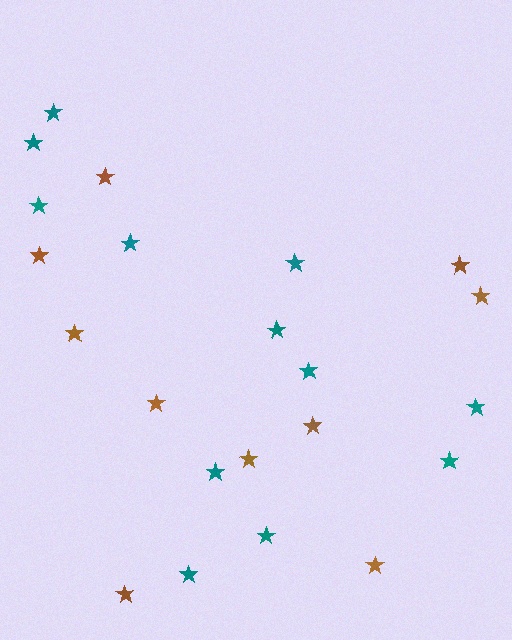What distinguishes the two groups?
There are 2 groups: one group of teal stars (12) and one group of brown stars (10).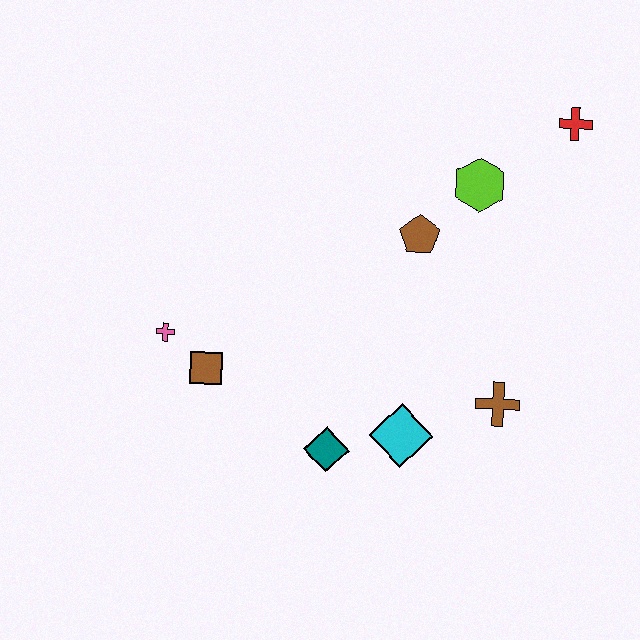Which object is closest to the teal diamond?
The cyan diamond is closest to the teal diamond.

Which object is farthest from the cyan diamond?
The red cross is farthest from the cyan diamond.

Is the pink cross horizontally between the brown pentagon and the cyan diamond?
No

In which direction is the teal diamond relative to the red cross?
The teal diamond is below the red cross.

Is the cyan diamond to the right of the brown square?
Yes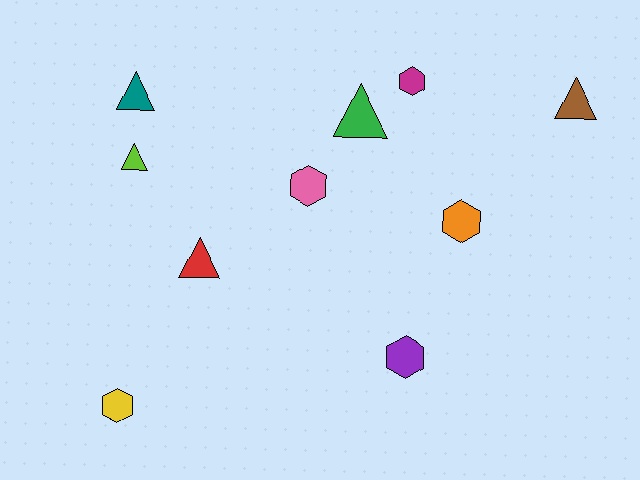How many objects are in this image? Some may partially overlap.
There are 10 objects.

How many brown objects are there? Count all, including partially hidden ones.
There is 1 brown object.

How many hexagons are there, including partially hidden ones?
There are 5 hexagons.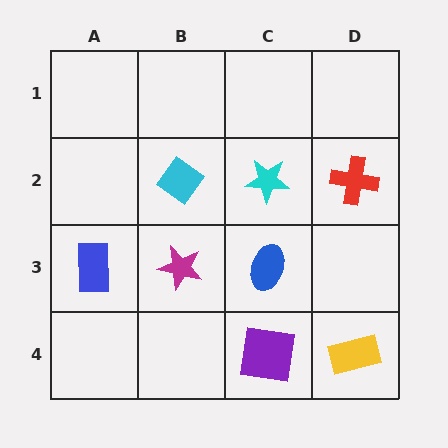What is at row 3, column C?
A blue ellipse.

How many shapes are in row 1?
0 shapes.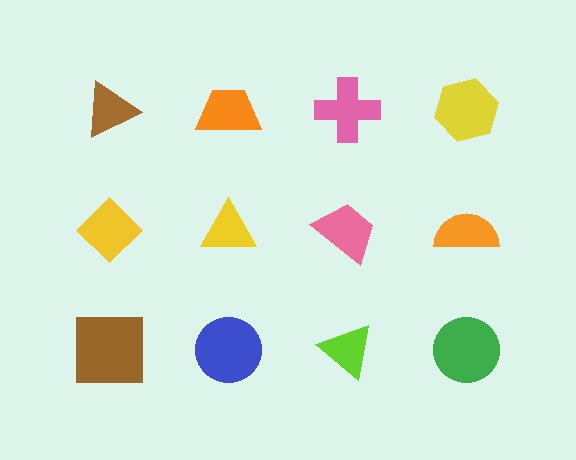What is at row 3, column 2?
A blue circle.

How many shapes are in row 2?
4 shapes.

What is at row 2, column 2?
A yellow triangle.